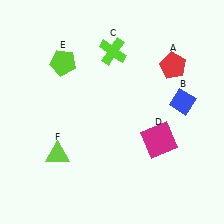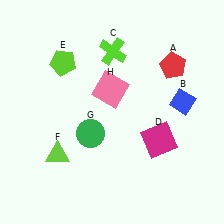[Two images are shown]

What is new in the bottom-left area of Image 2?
A green circle (G) was added in the bottom-left area of Image 2.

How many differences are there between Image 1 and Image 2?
There are 2 differences between the two images.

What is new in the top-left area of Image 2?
A pink square (H) was added in the top-left area of Image 2.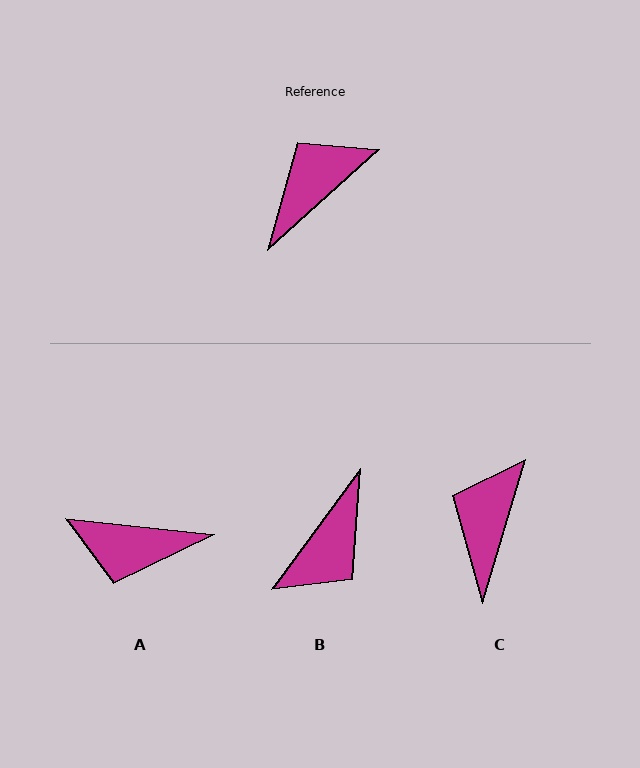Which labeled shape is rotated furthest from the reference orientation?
B, about 168 degrees away.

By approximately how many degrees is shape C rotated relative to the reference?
Approximately 31 degrees counter-clockwise.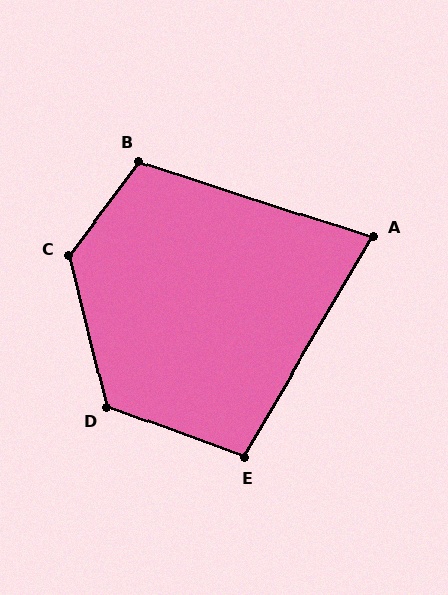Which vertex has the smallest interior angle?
A, at approximately 78 degrees.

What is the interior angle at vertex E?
Approximately 100 degrees (obtuse).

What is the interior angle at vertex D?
Approximately 124 degrees (obtuse).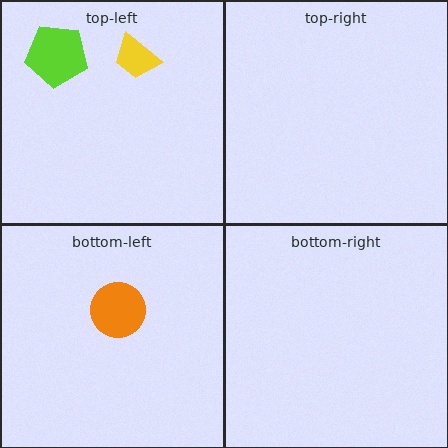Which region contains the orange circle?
The bottom-left region.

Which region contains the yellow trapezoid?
The top-left region.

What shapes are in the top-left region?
The yellow trapezoid, the lime pentagon.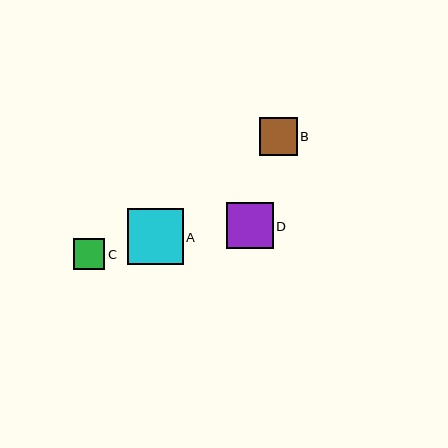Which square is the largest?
Square A is the largest with a size of approximately 56 pixels.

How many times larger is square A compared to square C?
Square A is approximately 1.8 times the size of square C.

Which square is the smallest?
Square C is the smallest with a size of approximately 31 pixels.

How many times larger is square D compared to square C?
Square D is approximately 1.5 times the size of square C.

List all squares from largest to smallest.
From largest to smallest: A, D, B, C.